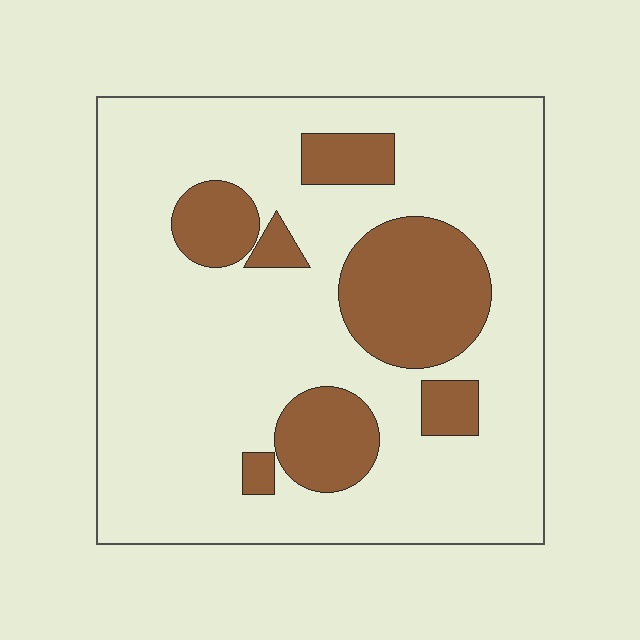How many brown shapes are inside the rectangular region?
7.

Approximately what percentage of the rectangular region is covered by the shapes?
Approximately 20%.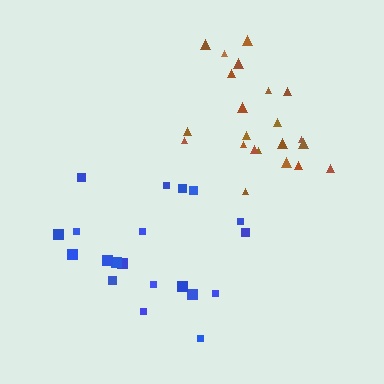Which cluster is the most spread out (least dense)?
Blue.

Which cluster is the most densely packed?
Brown.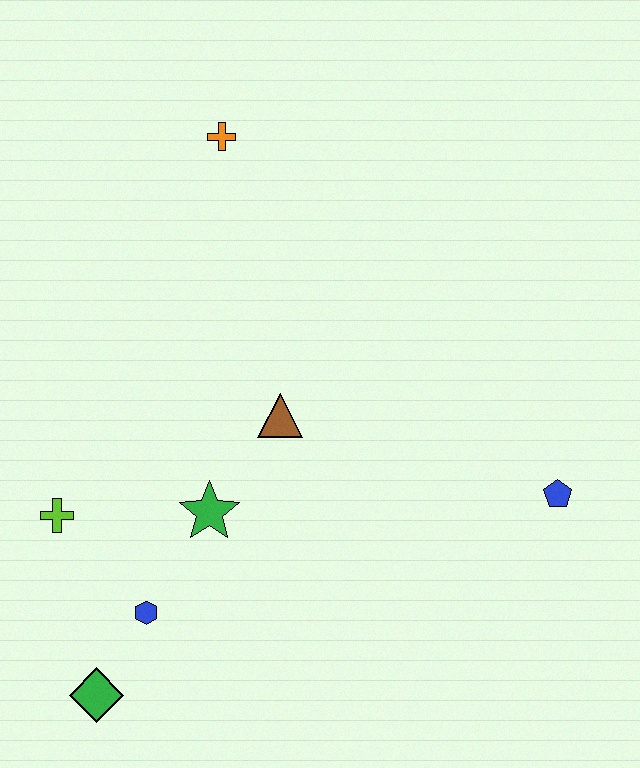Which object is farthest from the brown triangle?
The green diamond is farthest from the brown triangle.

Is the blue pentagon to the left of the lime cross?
No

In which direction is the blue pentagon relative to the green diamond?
The blue pentagon is to the right of the green diamond.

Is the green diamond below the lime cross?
Yes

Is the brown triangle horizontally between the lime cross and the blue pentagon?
Yes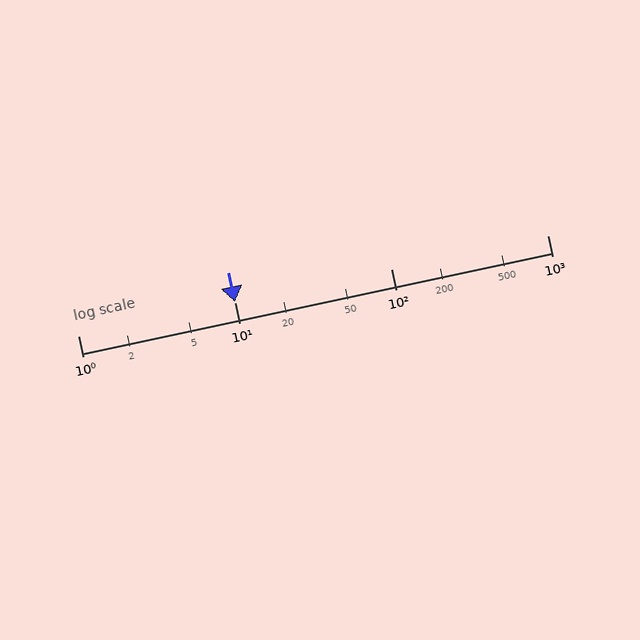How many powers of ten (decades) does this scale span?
The scale spans 3 decades, from 1 to 1000.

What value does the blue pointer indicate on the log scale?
The pointer indicates approximately 10.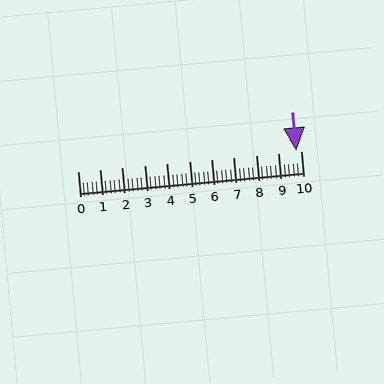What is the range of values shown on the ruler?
The ruler shows values from 0 to 10.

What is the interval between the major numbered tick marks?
The major tick marks are spaced 1 units apart.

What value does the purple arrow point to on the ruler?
The purple arrow points to approximately 9.8.